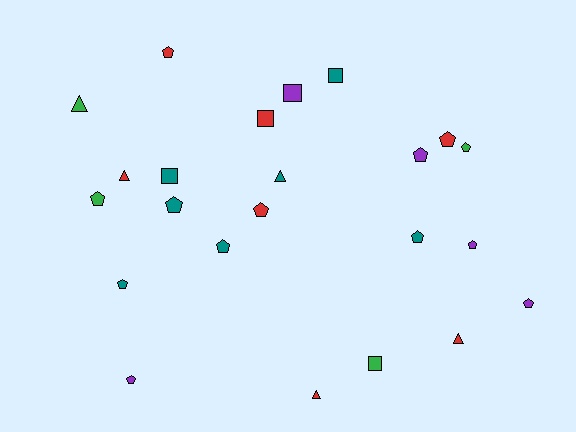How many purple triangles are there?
There are no purple triangles.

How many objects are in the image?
There are 23 objects.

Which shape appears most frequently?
Pentagon, with 13 objects.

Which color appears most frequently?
Red, with 7 objects.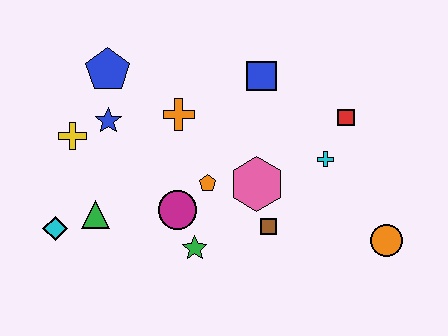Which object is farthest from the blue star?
The orange circle is farthest from the blue star.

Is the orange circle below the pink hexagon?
Yes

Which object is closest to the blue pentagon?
The blue star is closest to the blue pentagon.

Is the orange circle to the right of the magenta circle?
Yes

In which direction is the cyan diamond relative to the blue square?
The cyan diamond is to the left of the blue square.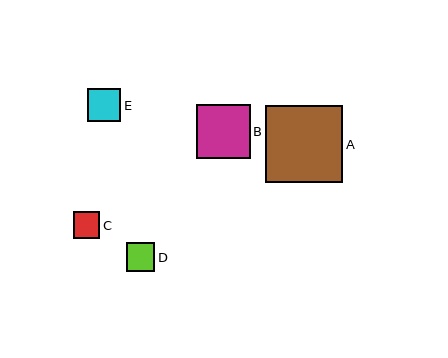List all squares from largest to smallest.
From largest to smallest: A, B, E, D, C.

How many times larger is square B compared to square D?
Square B is approximately 1.9 times the size of square D.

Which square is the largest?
Square A is the largest with a size of approximately 77 pixels.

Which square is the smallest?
Square C is the smallest with a size of approximately 26 pixels.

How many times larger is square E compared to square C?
Square E is approximately 1.3 times the size of square C.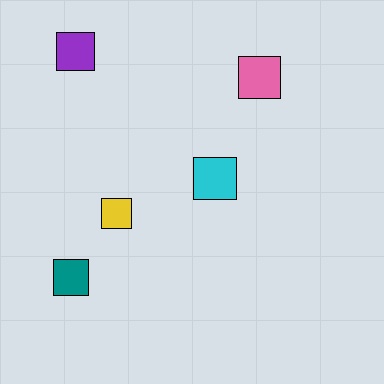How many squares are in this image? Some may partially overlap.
There are 5 squares.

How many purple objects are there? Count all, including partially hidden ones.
There is 1 purple object.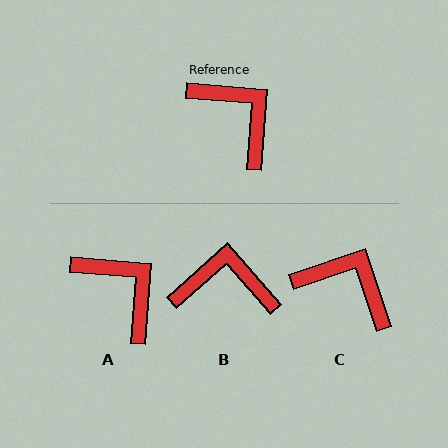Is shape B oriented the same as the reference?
No, it is off by about 46 degrees.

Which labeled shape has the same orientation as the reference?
A.